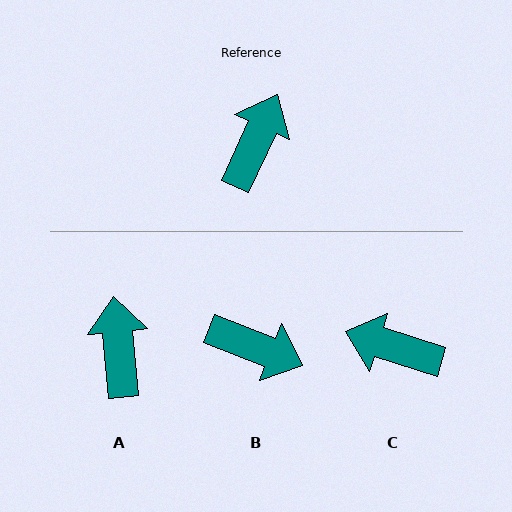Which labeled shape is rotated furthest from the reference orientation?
C, about 98 degrees away.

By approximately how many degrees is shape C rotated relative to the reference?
Approximately 98 degrees counter-clockwise.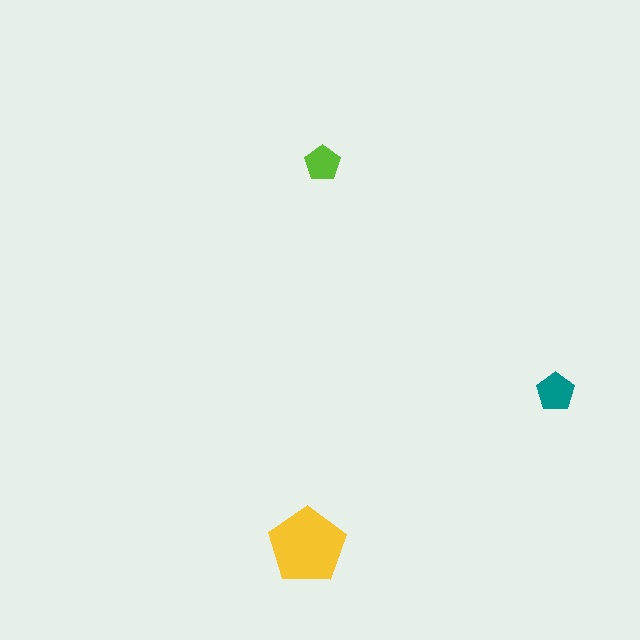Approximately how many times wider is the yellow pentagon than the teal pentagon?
About 2 times wider.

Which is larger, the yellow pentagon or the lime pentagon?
The yellow one.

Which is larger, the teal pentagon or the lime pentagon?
The teal one.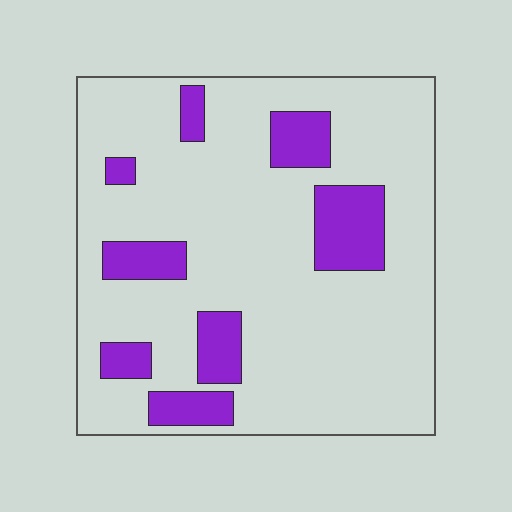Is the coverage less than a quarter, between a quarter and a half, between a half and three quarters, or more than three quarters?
Less than a quarter.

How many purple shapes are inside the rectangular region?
8.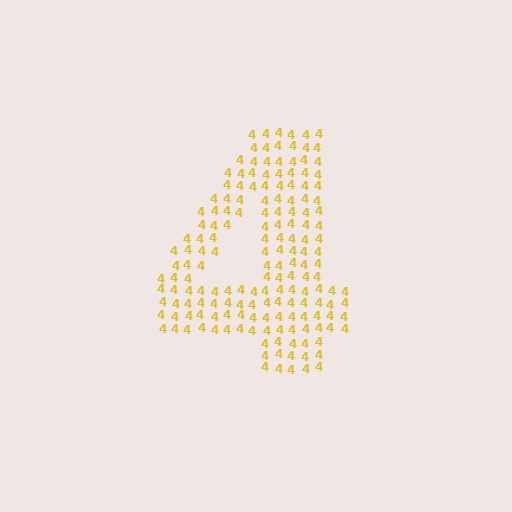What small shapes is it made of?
It is made of small digit 4's.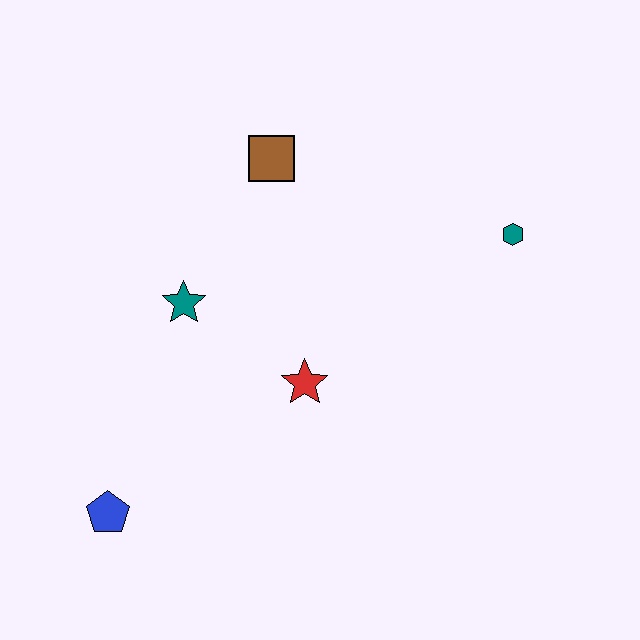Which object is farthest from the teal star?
The teal hexagon is farthest from the teal star.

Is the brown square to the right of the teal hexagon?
No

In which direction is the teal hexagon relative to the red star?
The teal hexagon is to the right of the red star.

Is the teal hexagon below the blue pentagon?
No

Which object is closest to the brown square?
The teal star is closest to the brown square.